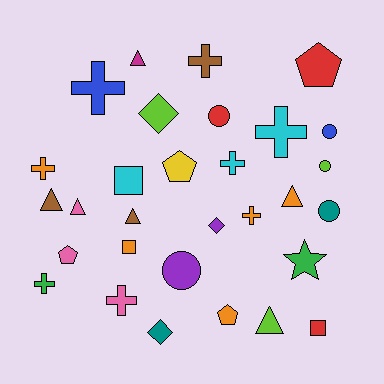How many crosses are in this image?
There are 8 crosses.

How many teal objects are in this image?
There are 2 teal objects.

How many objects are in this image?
There are 30 objects.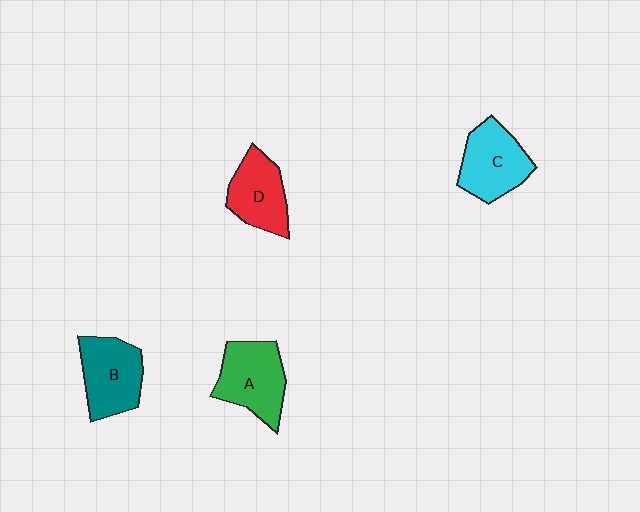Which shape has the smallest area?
Shape D (red).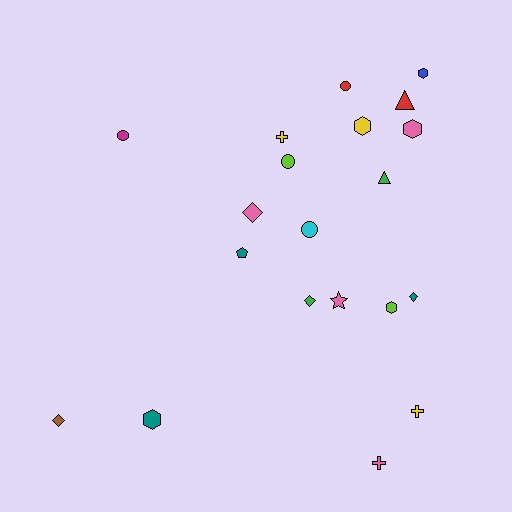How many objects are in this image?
There are 20 objects.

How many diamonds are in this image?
There are 4 diamonds.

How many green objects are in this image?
There are 2 green objects.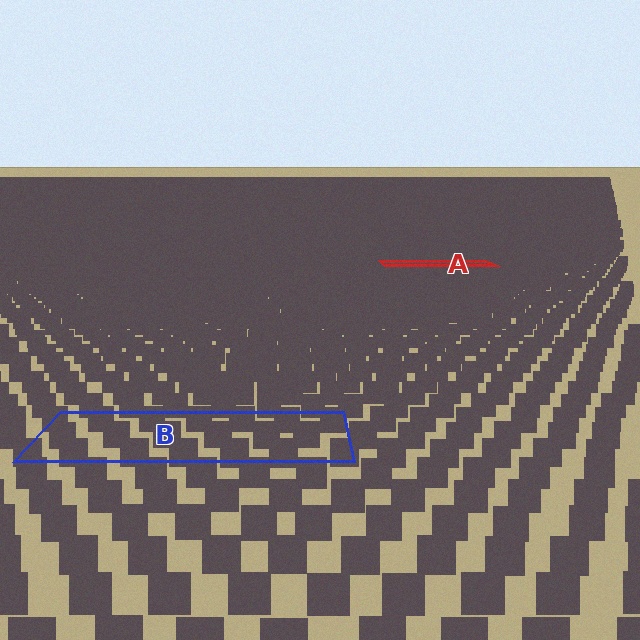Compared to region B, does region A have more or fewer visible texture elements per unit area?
Region A has more texture elements per unit area — they are packed more densely because it is farther away.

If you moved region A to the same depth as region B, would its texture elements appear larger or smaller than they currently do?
They would appear larger. At a closer depth, the same texture elements are projected at a bigger on-screen size.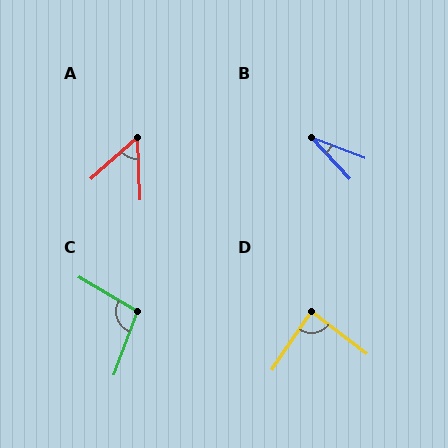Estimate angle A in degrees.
Approximately 51 degrees.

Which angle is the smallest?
B, at approximately 26 degrees.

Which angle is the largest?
C, at approximately 100 degrees.